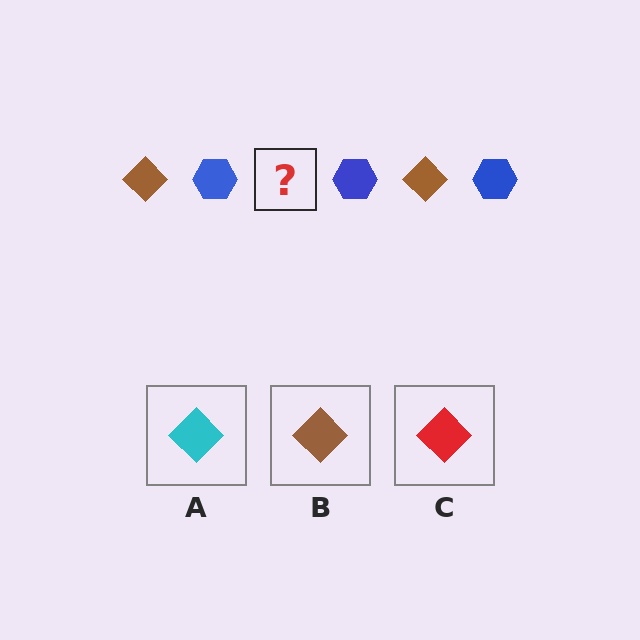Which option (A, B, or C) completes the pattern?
B.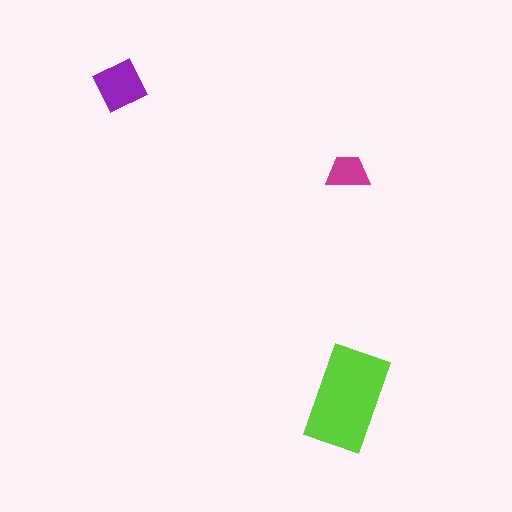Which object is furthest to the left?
The purple diamond is leftmost.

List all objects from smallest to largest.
The magenta trapezoid, the purple diamond, the lime rectangle.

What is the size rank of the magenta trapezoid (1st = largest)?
3rd.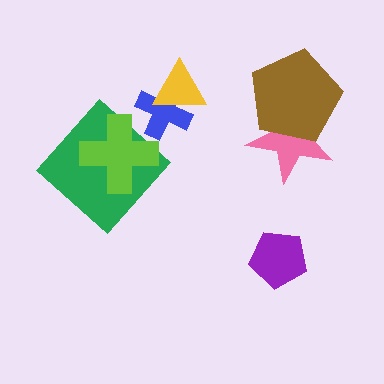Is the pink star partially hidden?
Yes, it is partially covered by another shape.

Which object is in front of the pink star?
The brown pentagon is in front of the pink star.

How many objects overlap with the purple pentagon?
0 objects overlap with the purple pentagon.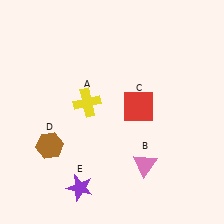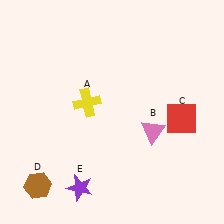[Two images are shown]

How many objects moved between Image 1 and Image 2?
3 objects moved between the two images.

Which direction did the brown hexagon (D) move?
The brown hexagon (D) moved down.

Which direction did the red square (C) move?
The red square (C) moved right.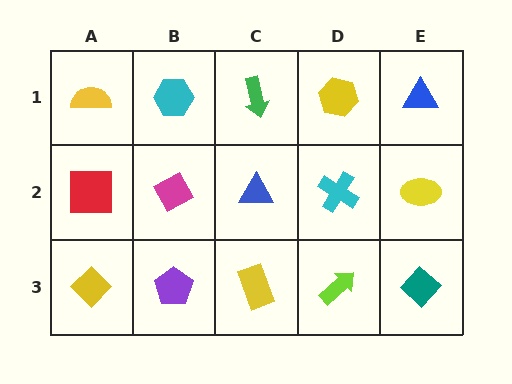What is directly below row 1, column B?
A magenta diamond.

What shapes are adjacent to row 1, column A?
A red square (row 2, column A), a cyan hexagon (row 1, column B).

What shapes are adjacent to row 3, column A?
A red square (row 2, column A), a purple pentagon (row 3, column B).